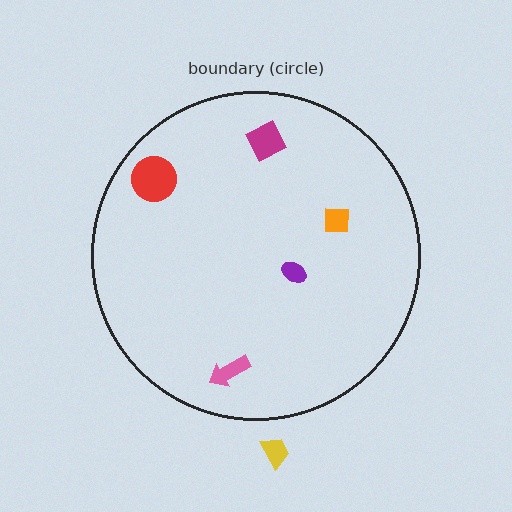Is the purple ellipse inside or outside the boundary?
Inside.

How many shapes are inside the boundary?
5 inside, 1 outside.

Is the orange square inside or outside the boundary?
Inside.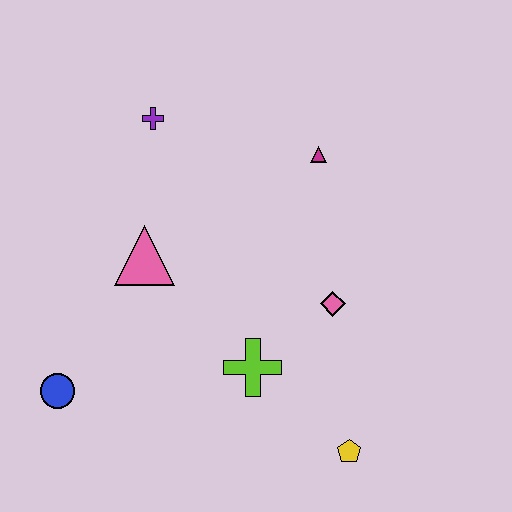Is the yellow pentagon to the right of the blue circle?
Yes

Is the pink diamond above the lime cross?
Yes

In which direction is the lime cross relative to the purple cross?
The lime cross is below the purple cross.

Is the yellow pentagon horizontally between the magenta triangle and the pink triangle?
No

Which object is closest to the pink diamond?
The lime cross is closest to the pink diamond.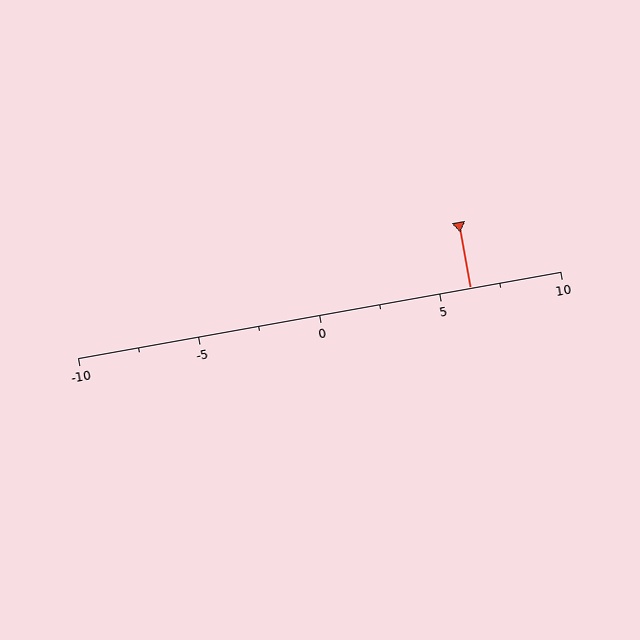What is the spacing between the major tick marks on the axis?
The major ticks are spaced 5 apart.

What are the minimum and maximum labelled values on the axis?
The axis runs from -10 to 10.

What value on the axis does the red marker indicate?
The marker indicates approximately 6.2.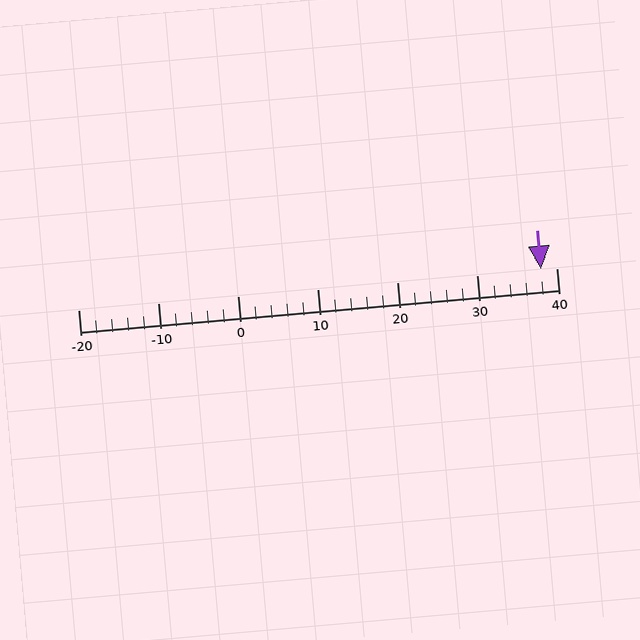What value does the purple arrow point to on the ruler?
The purple arrow points to approximately 38.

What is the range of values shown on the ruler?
The ruler shows values from -20 to 40.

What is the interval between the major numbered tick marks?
The major tick marks are spaced 10 units apart.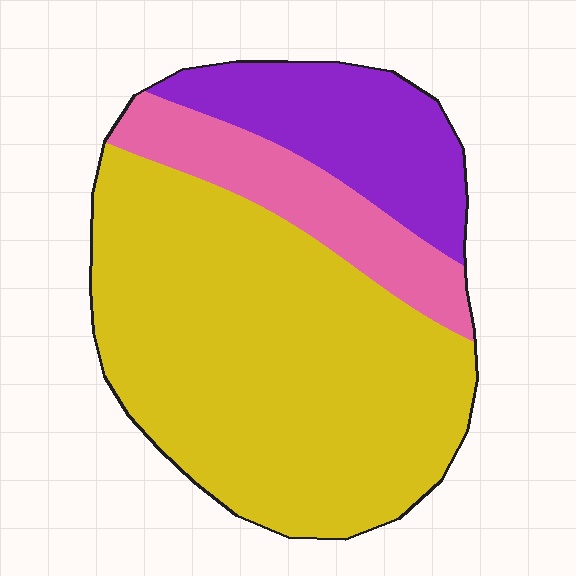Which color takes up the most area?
Yellow, at roughly 65%.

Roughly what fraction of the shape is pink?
Pink covers around 15% of the shape.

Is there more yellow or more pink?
Yellow.